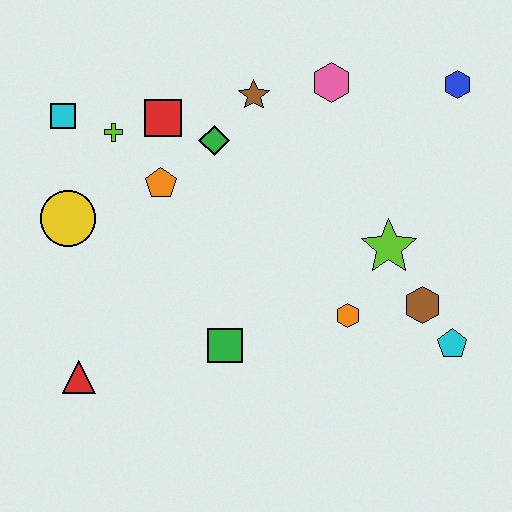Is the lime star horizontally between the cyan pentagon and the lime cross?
Yes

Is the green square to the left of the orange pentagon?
No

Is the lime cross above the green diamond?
Yes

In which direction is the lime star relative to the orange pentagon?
The lime star is to the right of the orange pentagon.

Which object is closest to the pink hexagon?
The brown star is closest to the pink hexagon.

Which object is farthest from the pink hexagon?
The red triangle is farthest from the pink hexagon.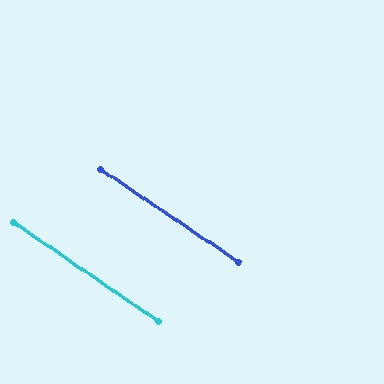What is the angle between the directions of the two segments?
Approximately 1 degree.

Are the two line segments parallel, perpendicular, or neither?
Parallel — their directions differ by only 0.5°.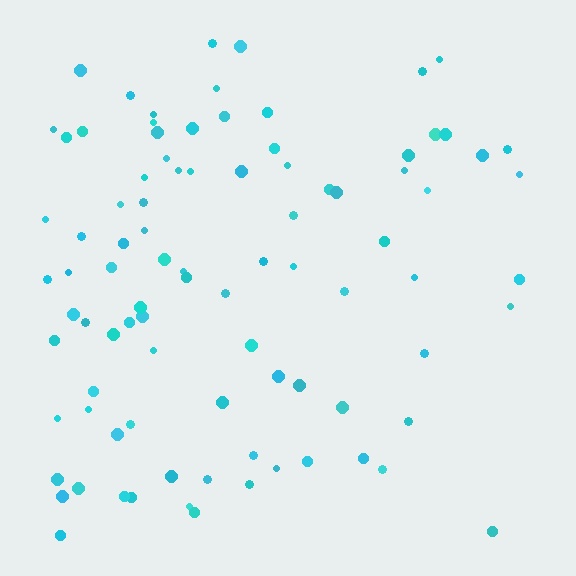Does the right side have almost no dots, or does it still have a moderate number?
Still a moderate number, just noticeably fewer than the left.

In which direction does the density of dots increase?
From right to left, with the left side densest.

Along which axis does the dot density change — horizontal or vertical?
Horizontal.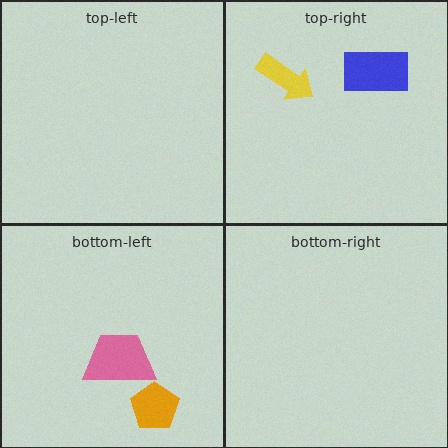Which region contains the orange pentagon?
The bottom-left region.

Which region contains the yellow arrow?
The top-right region.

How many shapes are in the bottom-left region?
2.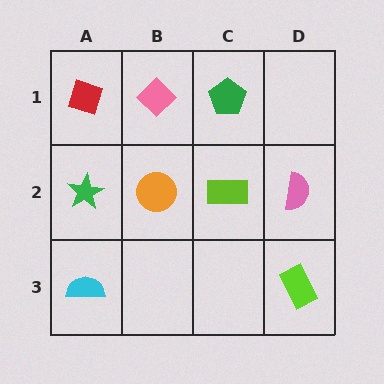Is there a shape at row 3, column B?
No, that cell is empty.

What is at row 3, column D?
A lime rectangle.